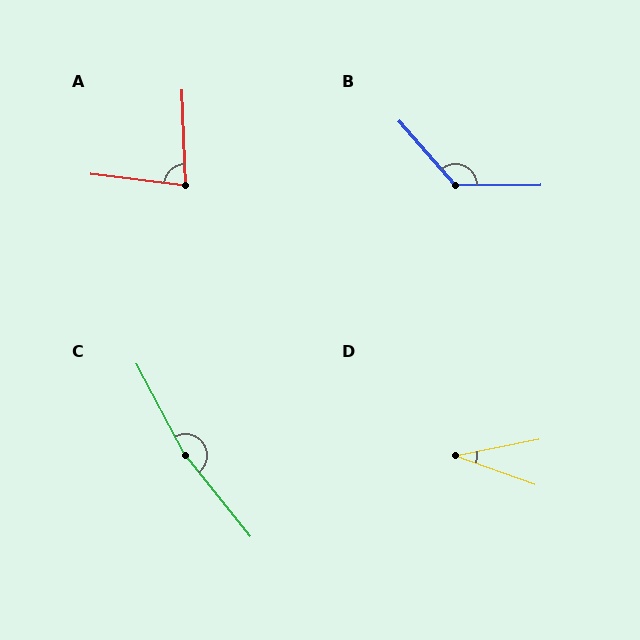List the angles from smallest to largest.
D (31°), A (81°), B (131°), C (169°).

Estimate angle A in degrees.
Approximately 81 degrees.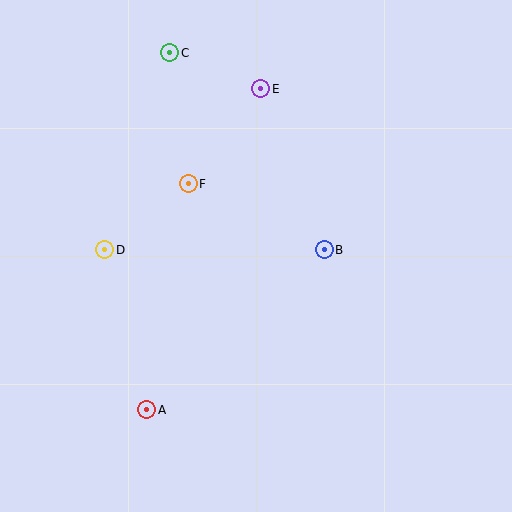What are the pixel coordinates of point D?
Point D is at (105, 250).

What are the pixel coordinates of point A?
Point A is at (147, 410).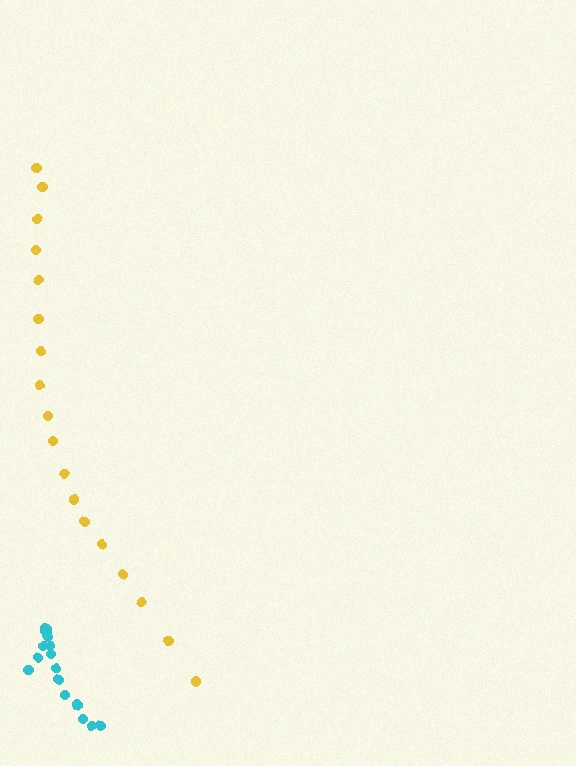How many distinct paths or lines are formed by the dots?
There are 2 distinct paths.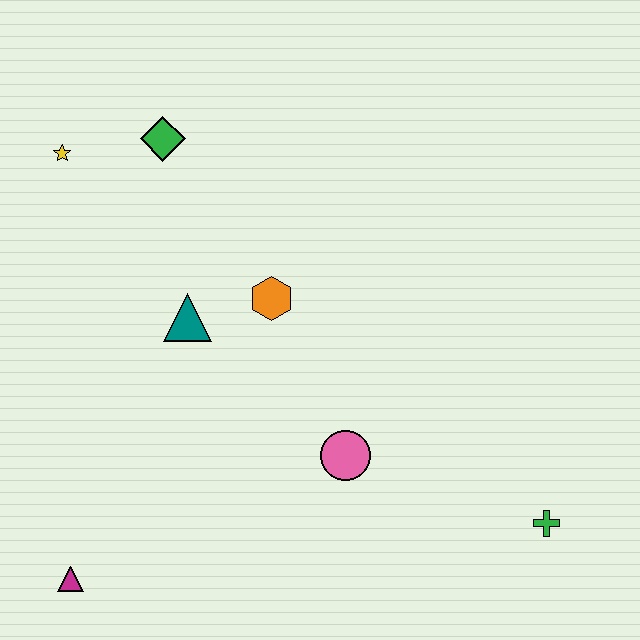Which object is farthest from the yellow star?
The green cross is farthest from the yellow star.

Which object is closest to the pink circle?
The orange hexagon is closest to the pink circle.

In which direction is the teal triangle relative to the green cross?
The teal triangle is to the left of the green cross.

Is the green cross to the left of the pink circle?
No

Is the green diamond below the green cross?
No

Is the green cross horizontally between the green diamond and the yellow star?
No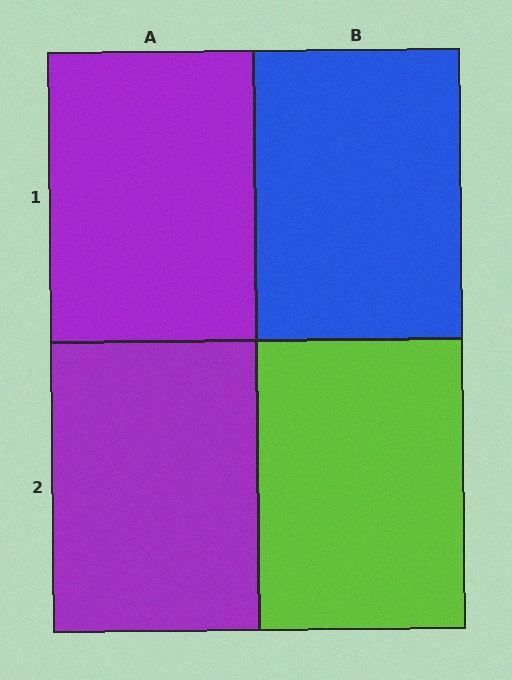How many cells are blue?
1 cell is blue.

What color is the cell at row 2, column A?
Purple.